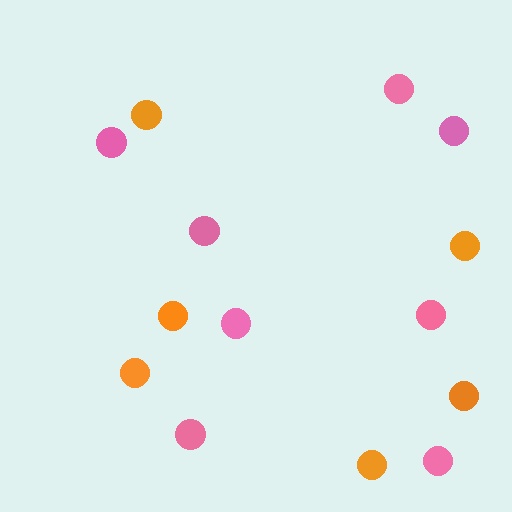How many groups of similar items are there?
There are 2 groups: one group of pink circles (8) and one group of orange circles (6).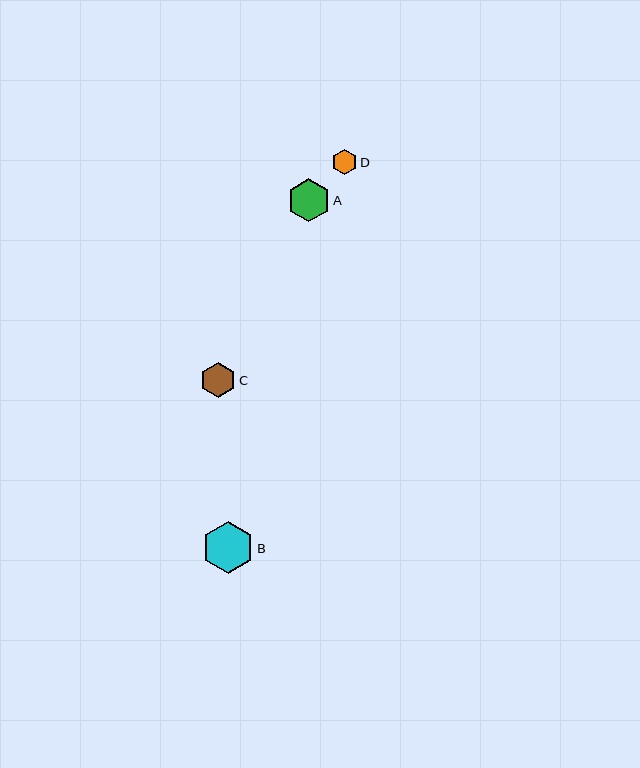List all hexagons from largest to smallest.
From largest to smallest: B, A, C, D.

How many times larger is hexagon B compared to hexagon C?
Hexagon B is approximately 1.5 times the size of hexagon C.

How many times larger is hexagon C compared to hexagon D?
Hexagon C is approximately 1.4 times the size of hexagon D.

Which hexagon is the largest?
Hexagon B is the largest with a size of approximately 53 pixels.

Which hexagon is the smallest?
Hexagon D is the smallest with a size of approximately 25 pixels.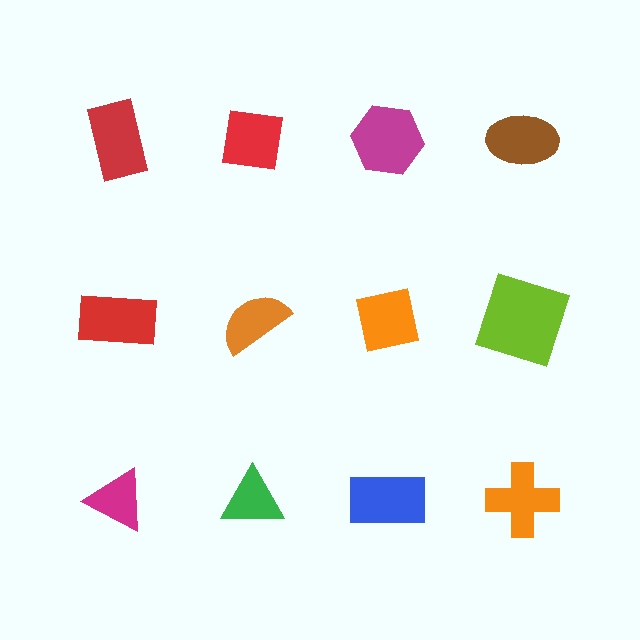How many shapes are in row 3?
4 shapes.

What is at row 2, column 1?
A red rectangle.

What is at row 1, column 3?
A magenta hexagon.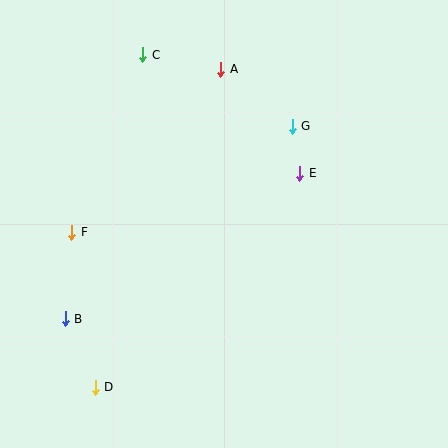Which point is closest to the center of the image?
Point E at (300, 173) is closest to the center.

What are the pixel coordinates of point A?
Point A is at (221, 69).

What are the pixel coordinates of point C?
Point C is at (143, 55).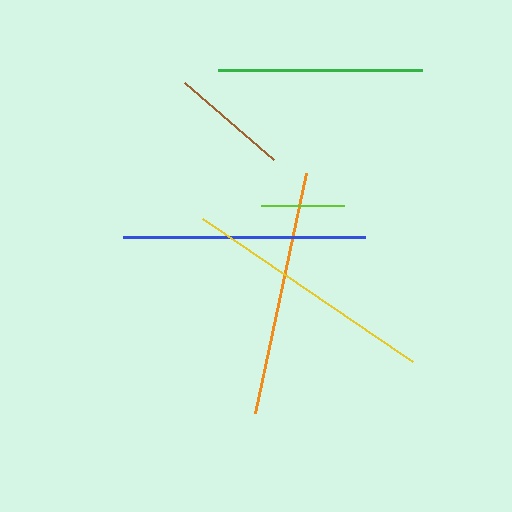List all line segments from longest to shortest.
From longest to shortest: yellow, orange, blue, green, brown, lime.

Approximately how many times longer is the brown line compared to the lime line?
The brown line is approximately 1.4 times the length of the lime line.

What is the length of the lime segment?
The lime segment is approximately 82 pixels long.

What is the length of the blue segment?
The blue segment is approximately 242 pixels long.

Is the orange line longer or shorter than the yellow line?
The yellow line is longer than the orange line.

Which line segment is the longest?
The yellow line is the longest at approximately 254 pixels.